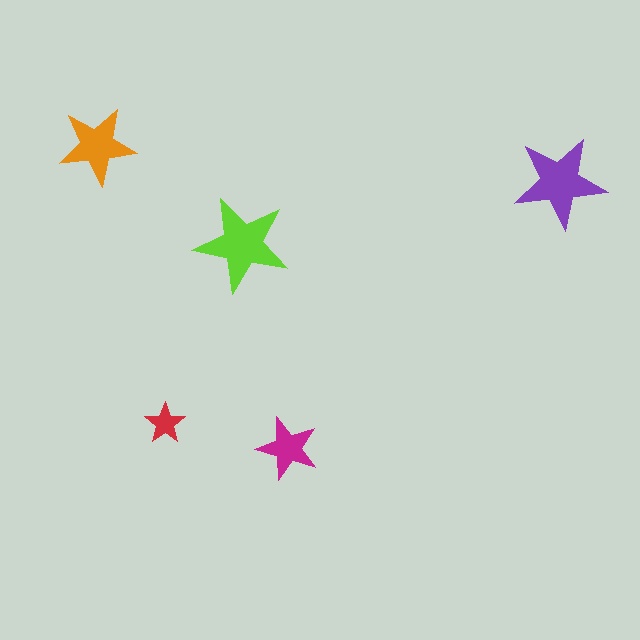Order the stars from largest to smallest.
the lime one, the purple one, the orange one, the magenta one, the red one.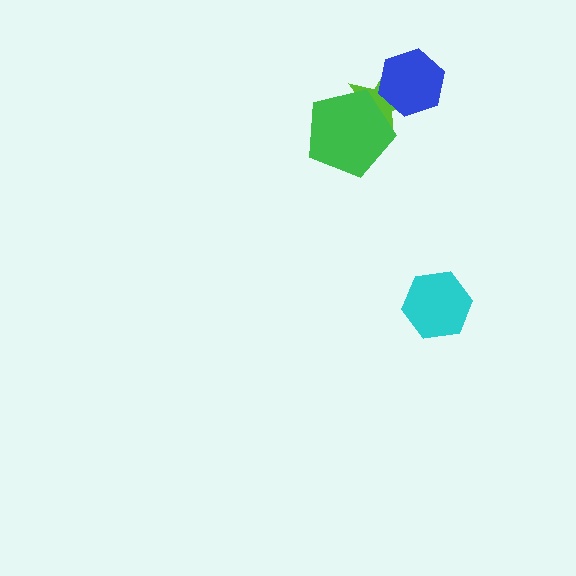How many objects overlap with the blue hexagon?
1 object overlaps with the blue hexagon.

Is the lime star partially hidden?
Yes, it is partially covered by another shape.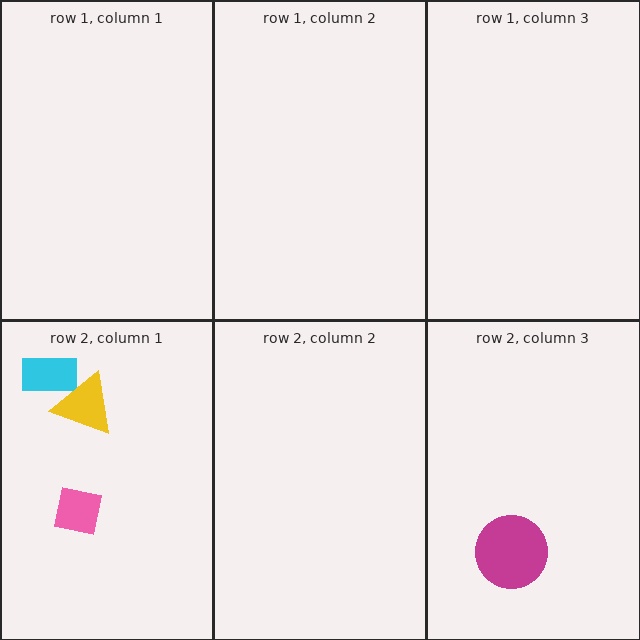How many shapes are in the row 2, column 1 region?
3.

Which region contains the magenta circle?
The row 2, column 3 region.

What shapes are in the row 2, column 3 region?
The magenta circle.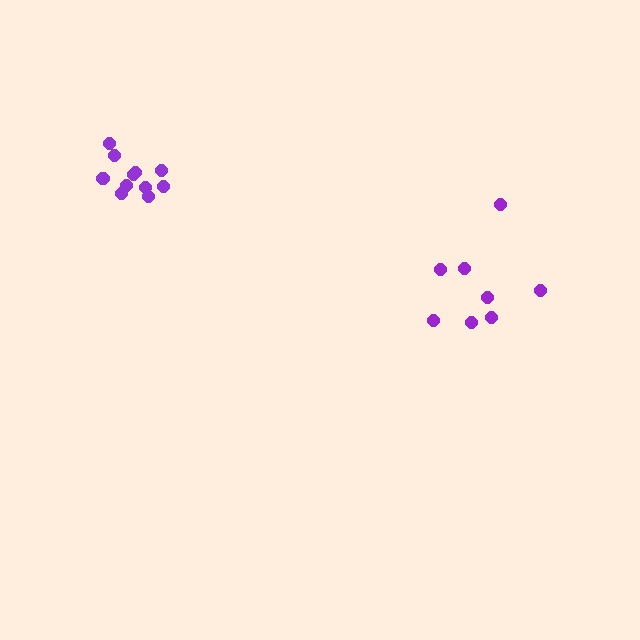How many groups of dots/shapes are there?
There are 2 groups.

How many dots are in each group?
Group 1: 11 dots, Group 2: 8 dots (19 total).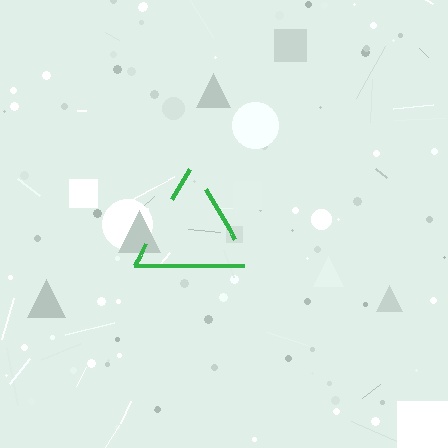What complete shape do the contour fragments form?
The contour fragments form a triangle.